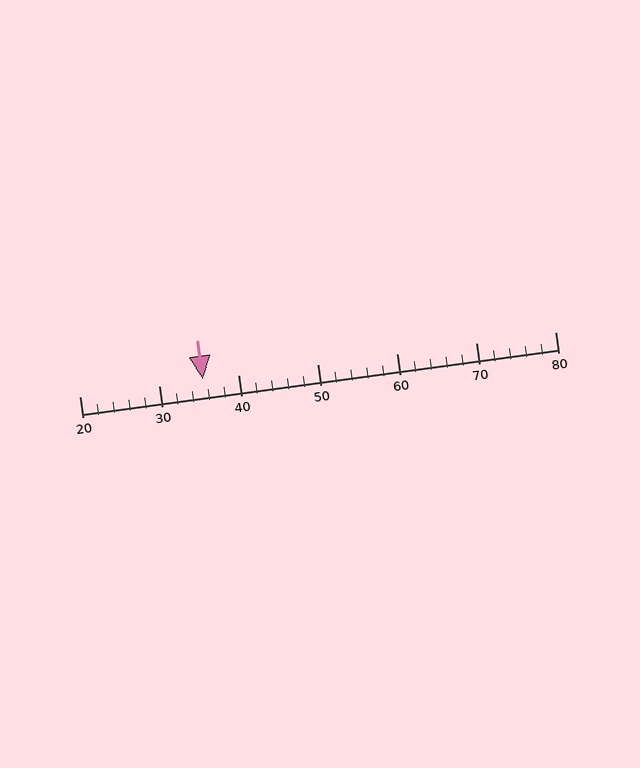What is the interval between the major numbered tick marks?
The major tick marks are spaced 10 units apart.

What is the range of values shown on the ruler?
The ruler shows values from 20 to 80.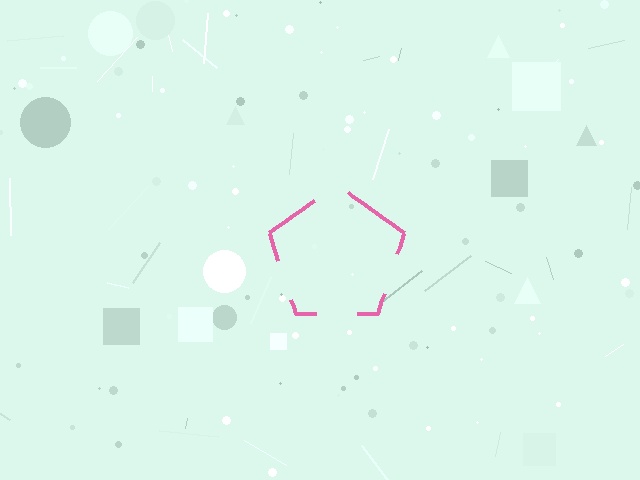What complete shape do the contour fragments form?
The contour fragments form a pentagon.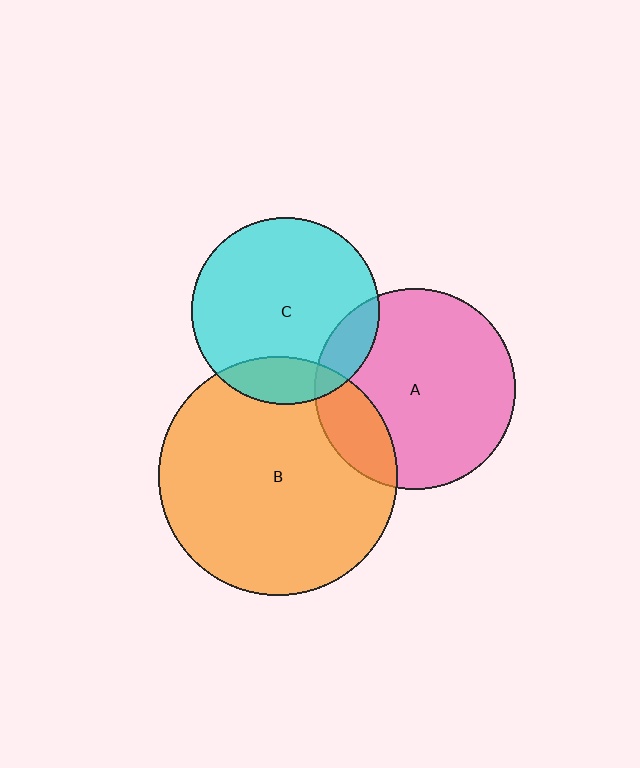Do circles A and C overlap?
Yes.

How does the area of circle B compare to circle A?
Approximately 1.4 times.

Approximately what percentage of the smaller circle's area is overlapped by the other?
Approximately 15%.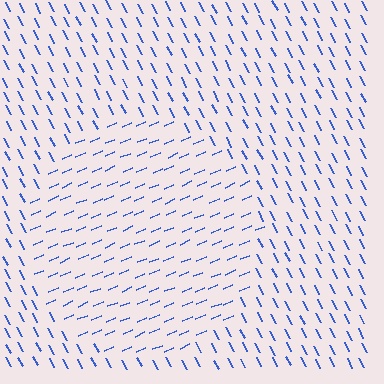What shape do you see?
I see a circle.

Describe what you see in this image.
The image is filled with small blue line segments. A circle region in the image has lines oriented differently from the surrounding lines, creating a visible texture boundary.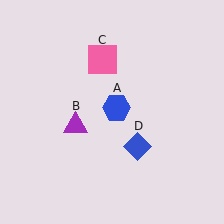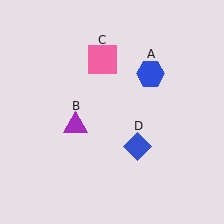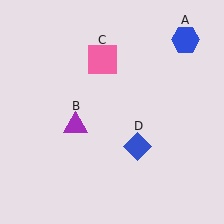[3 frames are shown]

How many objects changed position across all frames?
1 object changed position: blue hexagon (object A).